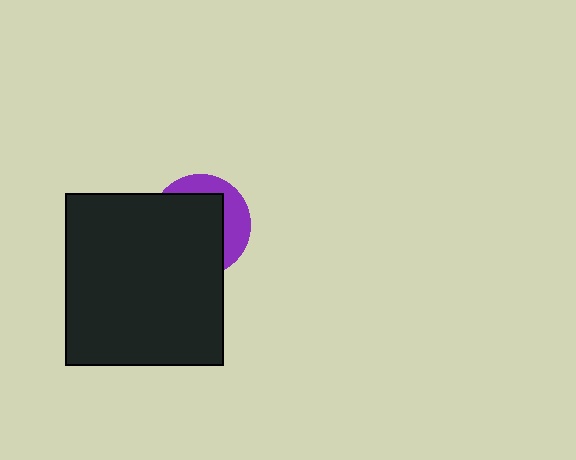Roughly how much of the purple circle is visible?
A small part of it is visible (roughly 34%).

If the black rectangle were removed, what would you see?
You would see the complete purple circle.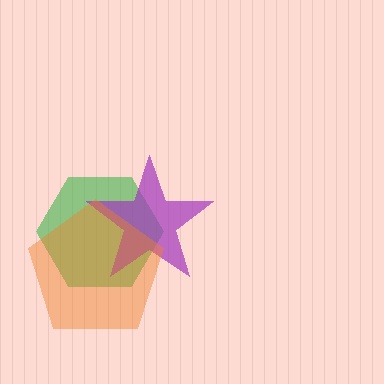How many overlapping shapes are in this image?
There are 3 overlapping shapes in the image.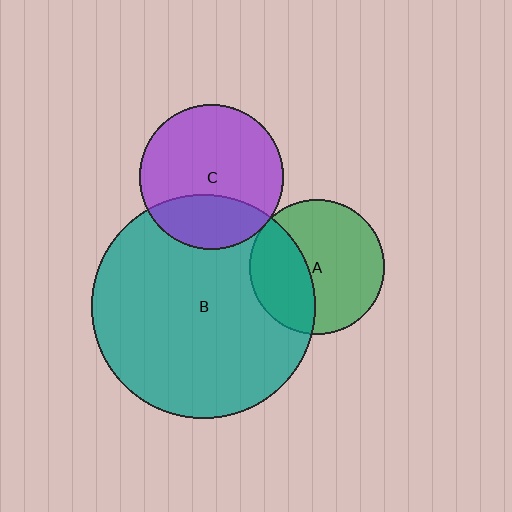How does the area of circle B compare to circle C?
Approximately 2.4 times.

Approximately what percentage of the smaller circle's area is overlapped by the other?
Approximately 30%.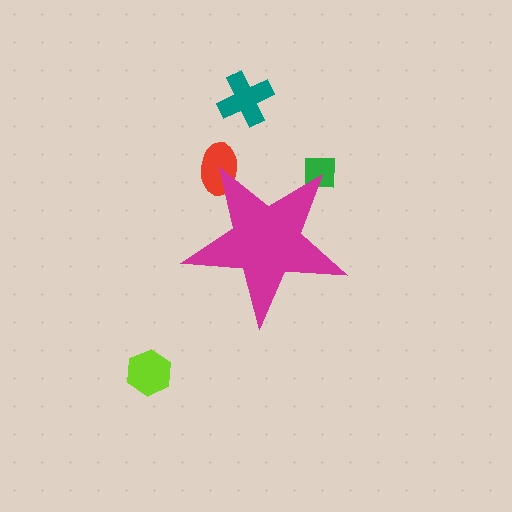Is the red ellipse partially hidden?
Yes, the red ellipse is partially hidden behind the magenta star.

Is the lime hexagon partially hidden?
No, the lime hexagon is fully visible.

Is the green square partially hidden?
Yes, the green square is partially hidden behind the magenta star.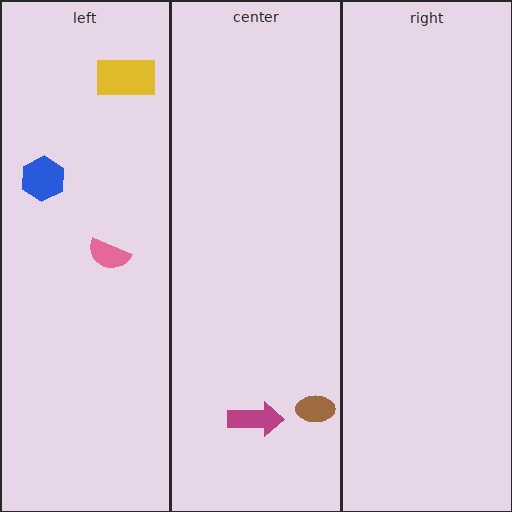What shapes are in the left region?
The blue hexagon, the yellow rectangle, the pink semicircle.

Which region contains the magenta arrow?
The center region.